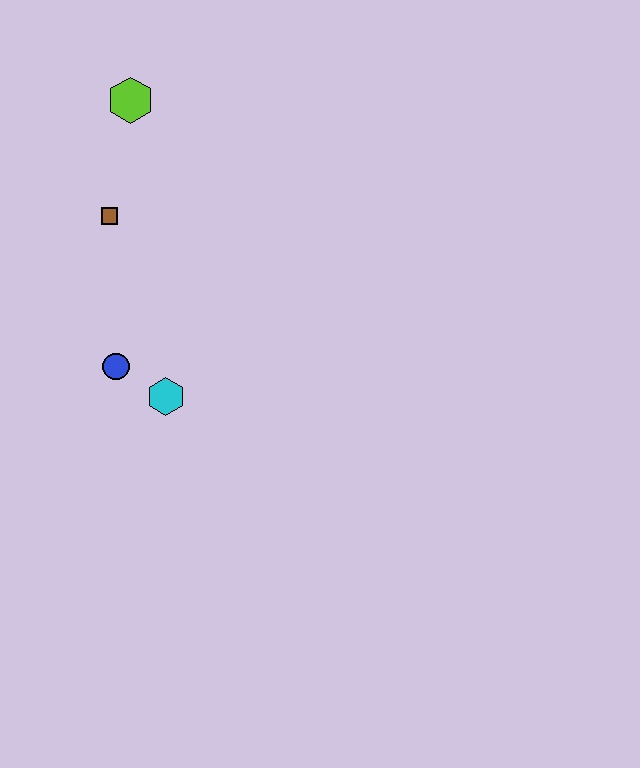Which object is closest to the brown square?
The lime hexagon is closest to the brown square.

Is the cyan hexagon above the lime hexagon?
No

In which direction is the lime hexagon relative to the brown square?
The lime hexagon is above the brown square.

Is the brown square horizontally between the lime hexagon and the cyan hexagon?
No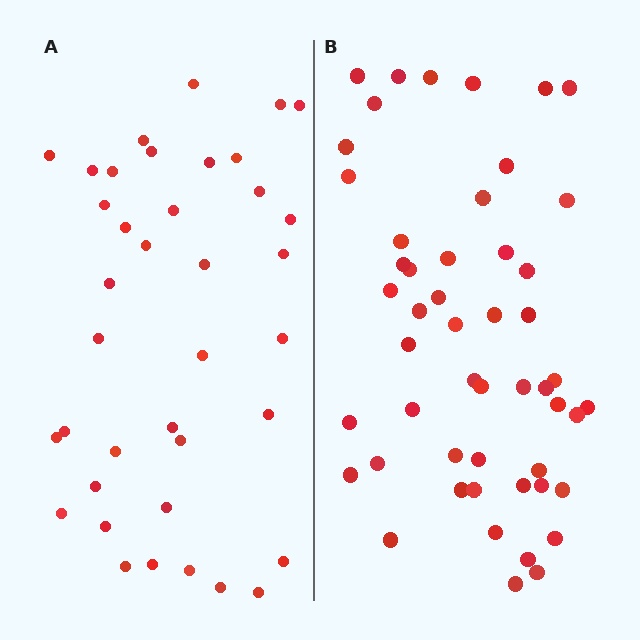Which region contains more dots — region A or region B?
Region B (the right region) has more dots.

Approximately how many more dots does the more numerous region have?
Region B has approximately 15 more dots than region A.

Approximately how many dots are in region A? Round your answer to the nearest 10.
About 40 dots. (The exact count is 38, which rounds to 40.)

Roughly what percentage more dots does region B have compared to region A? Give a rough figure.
About 35% more.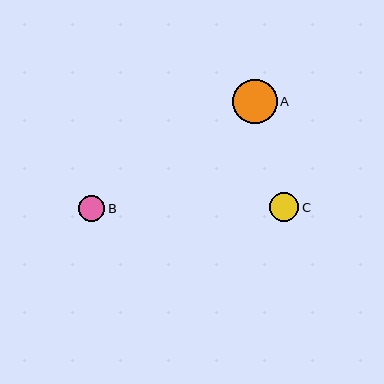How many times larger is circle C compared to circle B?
Circle C is approximately 1.1 times the size of circle B.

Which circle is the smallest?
Circle B is the smallest with a size of approximately 26 pixels.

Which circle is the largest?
Circle A is the largest with a size of approximately 45 pixels.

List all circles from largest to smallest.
From largest to smallest: A, C, B.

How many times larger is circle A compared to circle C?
Circle A is approximately 1.6 times the size of circle C.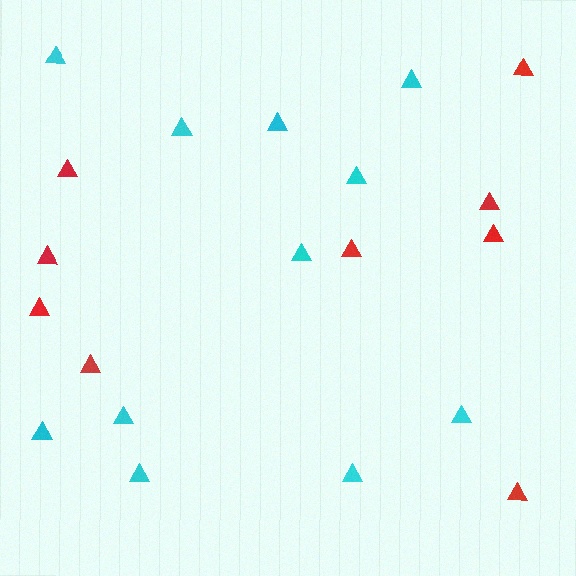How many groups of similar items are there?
There are 2 groups: one group of cyan triangles (11) and one group of red triangles (9).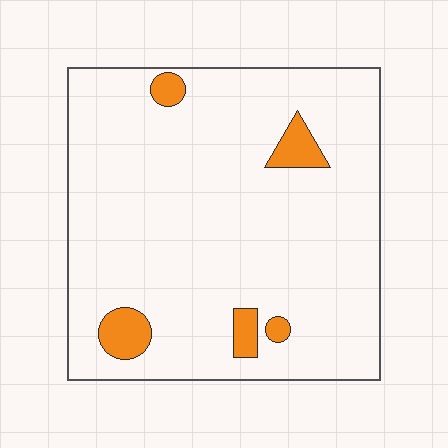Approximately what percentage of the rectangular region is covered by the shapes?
Approximately 5%.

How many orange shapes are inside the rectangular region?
5.